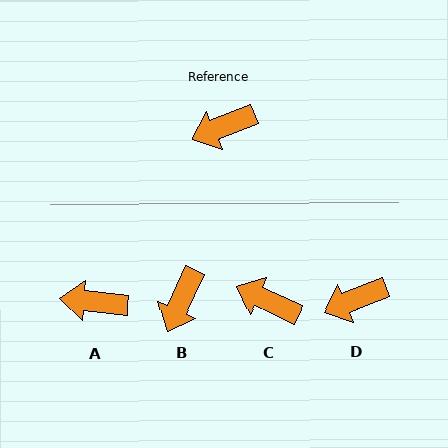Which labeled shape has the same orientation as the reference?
D.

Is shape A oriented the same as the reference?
No, it is off by about 28 degrees.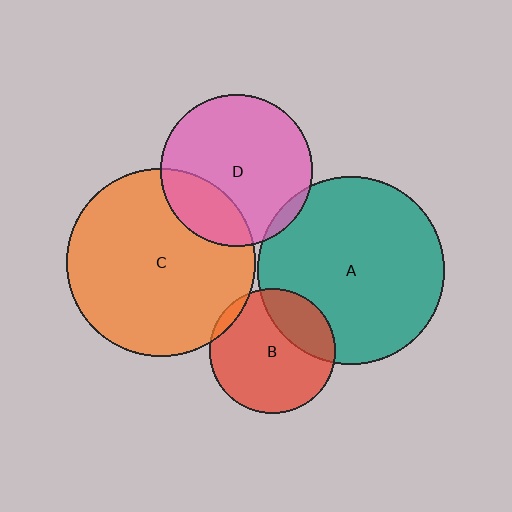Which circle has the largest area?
Circle C (orange).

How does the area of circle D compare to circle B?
Approximately 1.5 times.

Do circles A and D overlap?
Yes.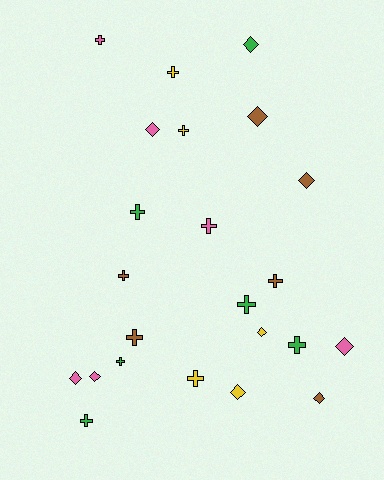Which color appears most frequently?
Brown, with 6 objects.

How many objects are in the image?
There are 23 objects.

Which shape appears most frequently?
Cross, with 13 objects.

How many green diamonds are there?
There is 1 green diamond.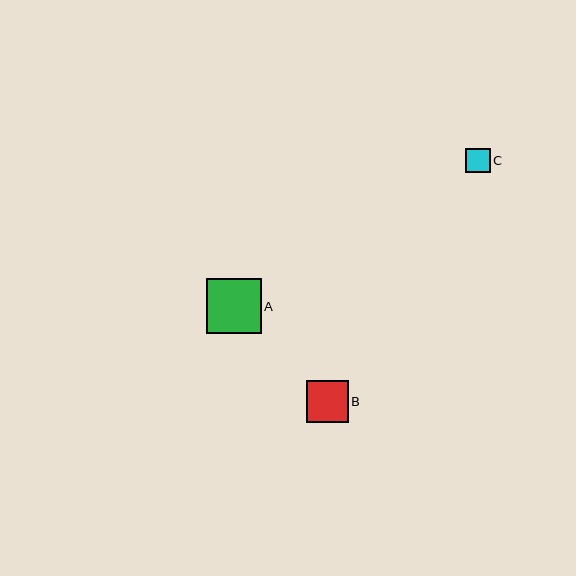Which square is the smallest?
Square C is the smallest with a size of approximately 25 pixels.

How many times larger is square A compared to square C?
Square A is approximately 2.2 times the size of square C.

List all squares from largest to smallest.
From largest to smallest: A, B, C.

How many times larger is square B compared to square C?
Square B is approximately 1.7 times the size of square C.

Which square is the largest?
Square A is the largest with a size of approximately 55 pixels.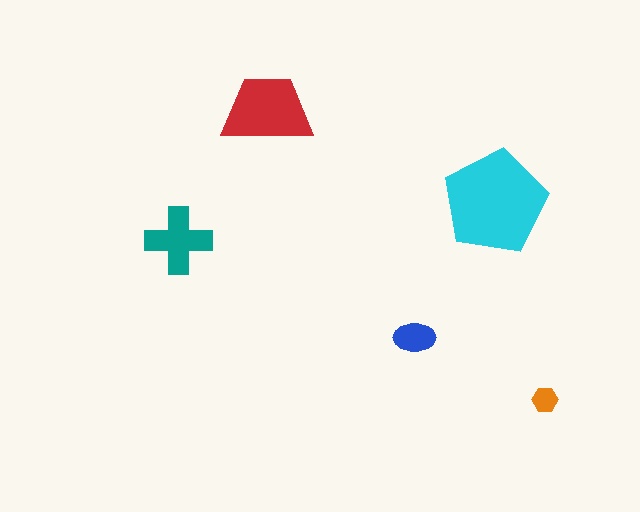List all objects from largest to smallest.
The cyan pentagon, the red trapezoid, the teal cross, the blue ellipse, the orange hexagon.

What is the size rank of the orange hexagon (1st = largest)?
5th.